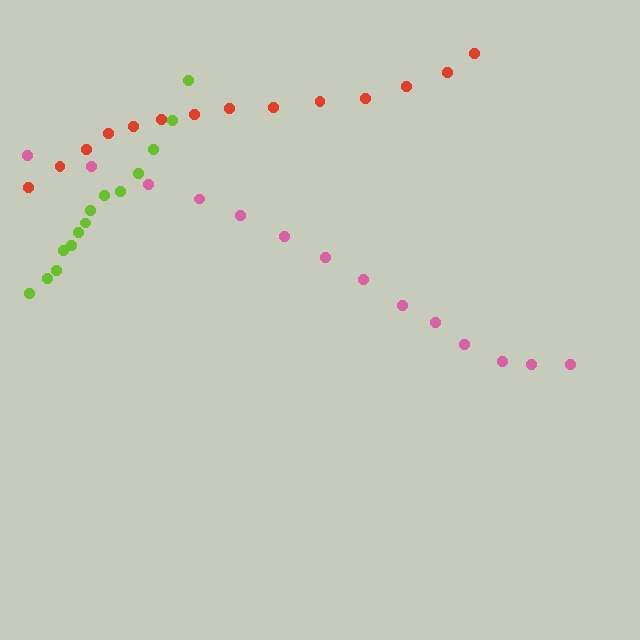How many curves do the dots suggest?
There are 3 distinct paths.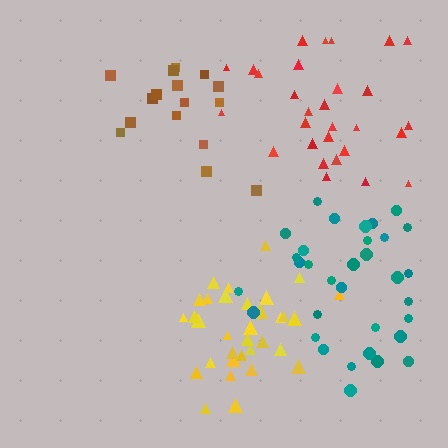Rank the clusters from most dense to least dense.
yellow, brown, teal, red.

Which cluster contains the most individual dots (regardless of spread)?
Yellow (33).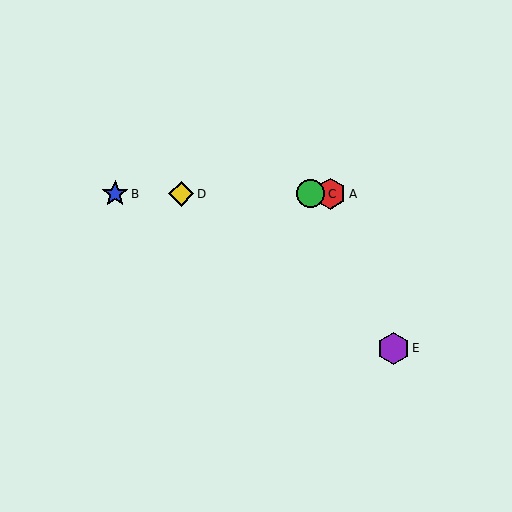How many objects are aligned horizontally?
4 objects (A, B, C, D) are aligned horizontally.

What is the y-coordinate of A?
Object A is at y≈194.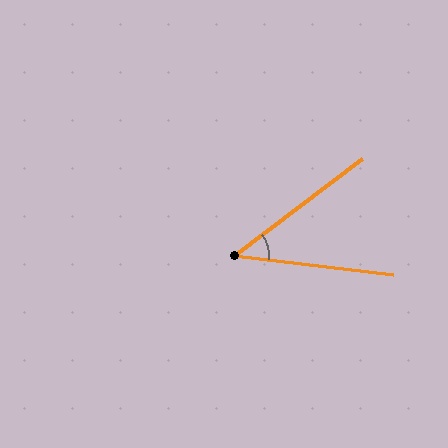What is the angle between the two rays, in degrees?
Approximately 44 degrees.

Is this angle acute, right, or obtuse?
It is acute.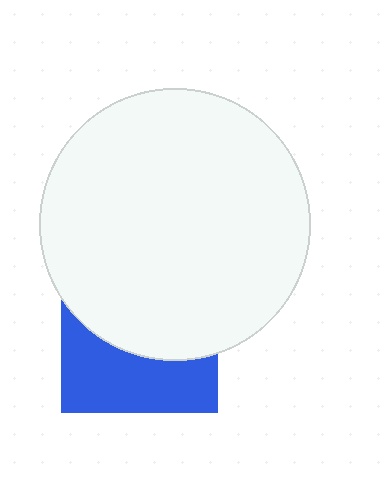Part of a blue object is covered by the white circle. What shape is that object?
It is a square.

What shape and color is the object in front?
The object in front is a white circle.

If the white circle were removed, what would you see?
You would see the complete blue square.